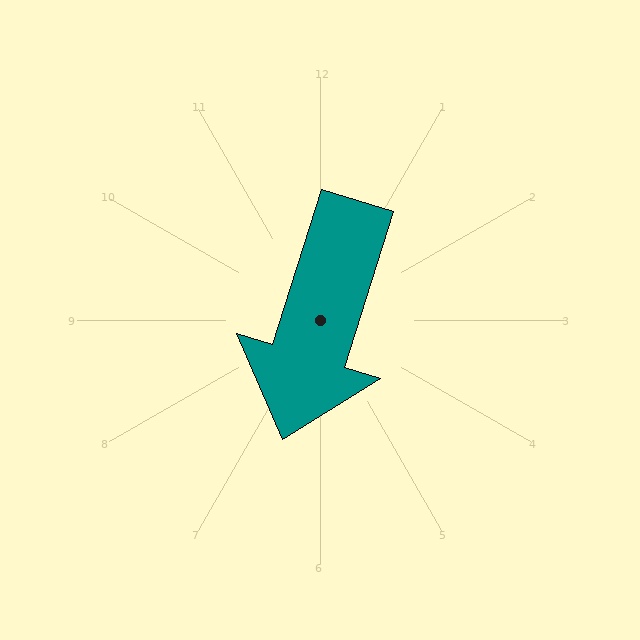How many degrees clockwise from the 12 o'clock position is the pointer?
Approximately 197 degrees.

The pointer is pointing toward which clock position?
Roughly 7 o'clock.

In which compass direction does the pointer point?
South.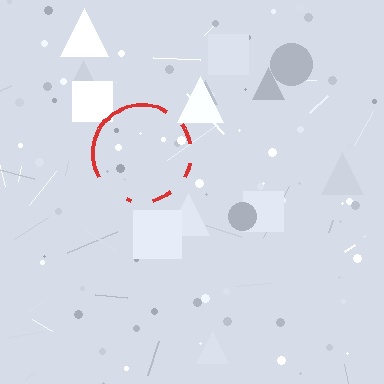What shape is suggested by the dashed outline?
The dashed outline suggests a circle.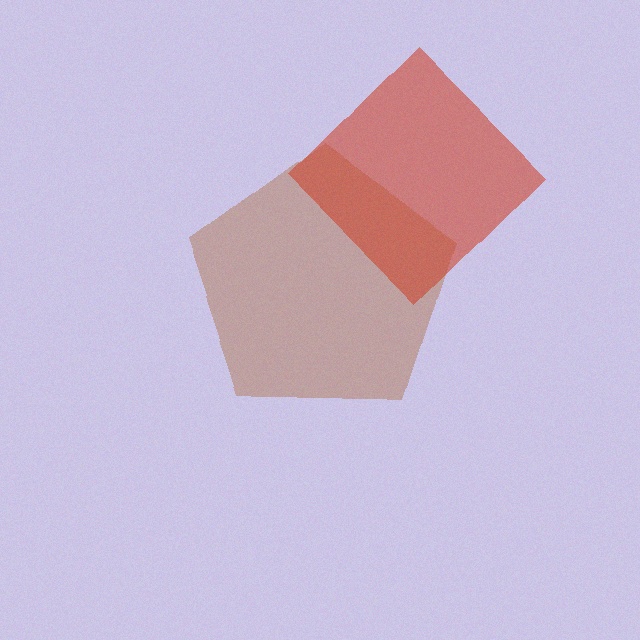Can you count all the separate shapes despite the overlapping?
Yes, there are 2 separate shapes.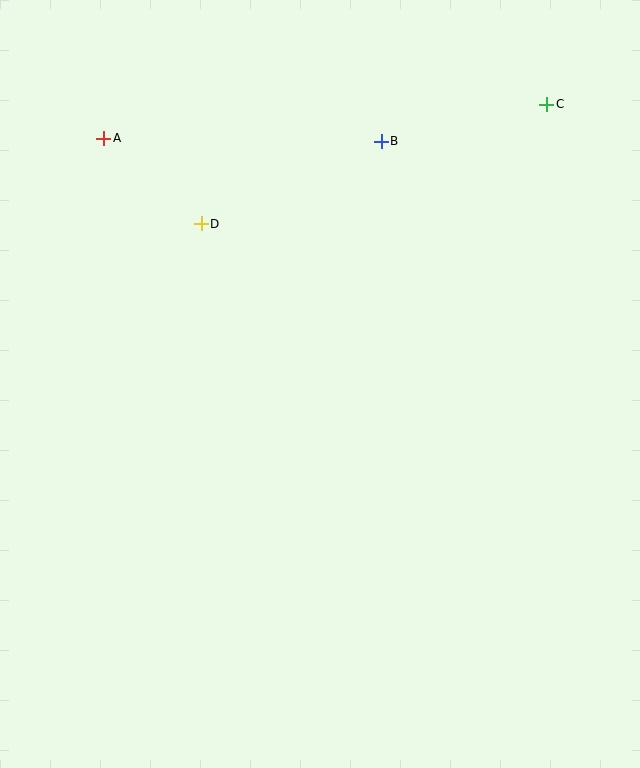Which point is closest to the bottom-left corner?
Point D is closest to the bottom-left corner.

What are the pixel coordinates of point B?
Point B is at (381, 141).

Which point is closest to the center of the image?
Point D at (201, 224) is closest to the center.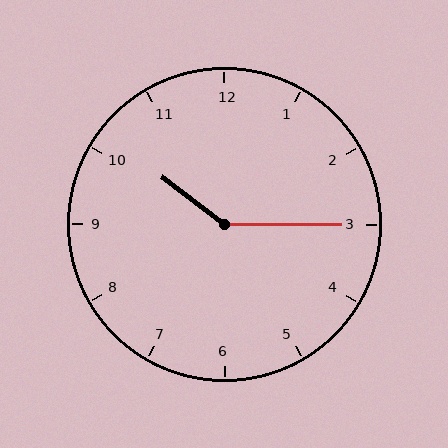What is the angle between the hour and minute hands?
Approximately 142 degrees.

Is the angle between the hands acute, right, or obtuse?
It is obtuse.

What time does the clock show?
10:15.